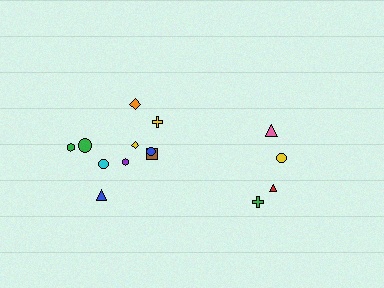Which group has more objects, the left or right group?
The left group.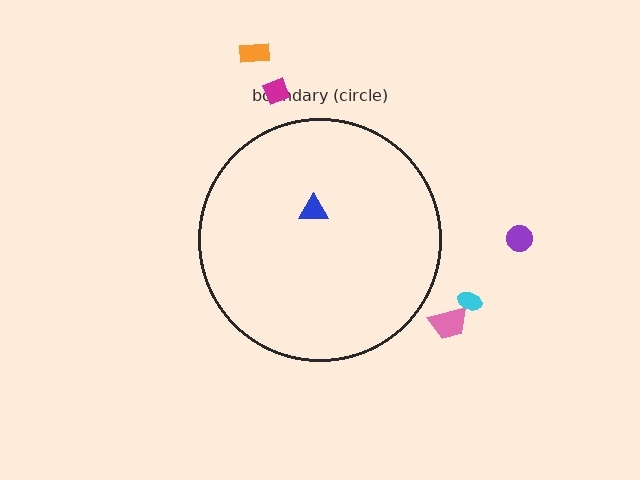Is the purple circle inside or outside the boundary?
Outside.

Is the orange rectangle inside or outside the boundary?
Outside.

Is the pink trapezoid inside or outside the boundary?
Outside.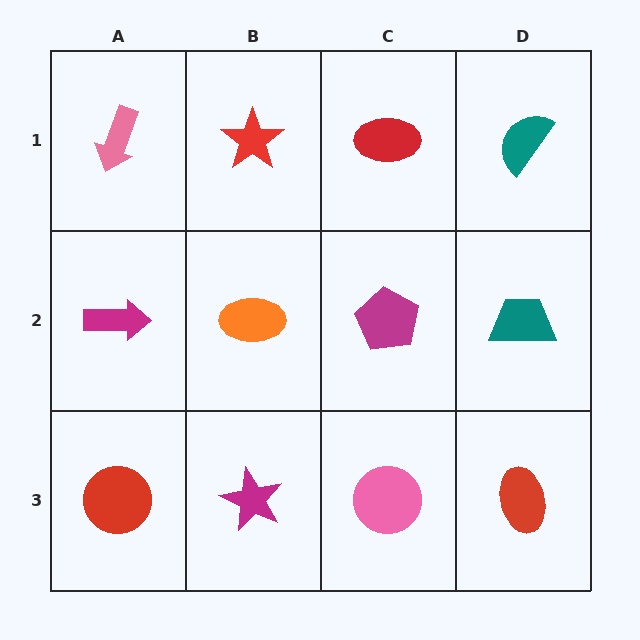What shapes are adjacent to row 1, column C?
A magenta pentagon (row 2, column C), a red star (row 1, column B), a teal semicircle (row 1, column D).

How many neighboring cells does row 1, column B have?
3.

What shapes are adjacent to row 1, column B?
An orange ellipse (row 2, column B), a pink arrow (row 1, column A), a red ellipse (row 1, column C).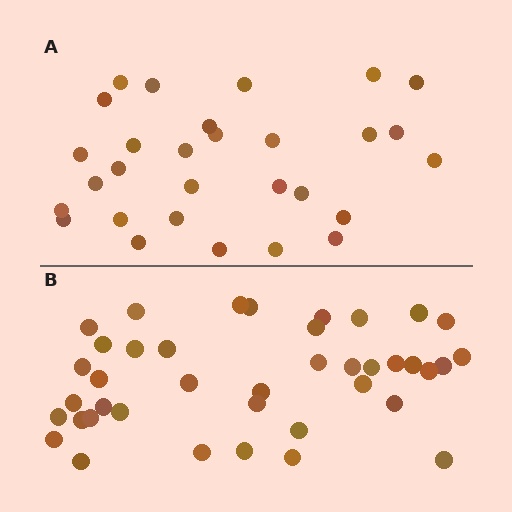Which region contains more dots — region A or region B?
Region B (the bottom region) has more dots.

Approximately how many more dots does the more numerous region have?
Region B has roughly 12 or so more dots than region A.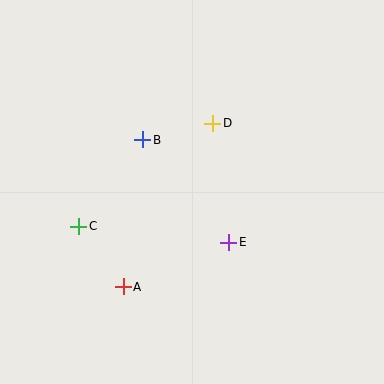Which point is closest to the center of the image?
Point E at (229, 242) is closest to the center.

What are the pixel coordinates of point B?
Point B is at (143, 140).